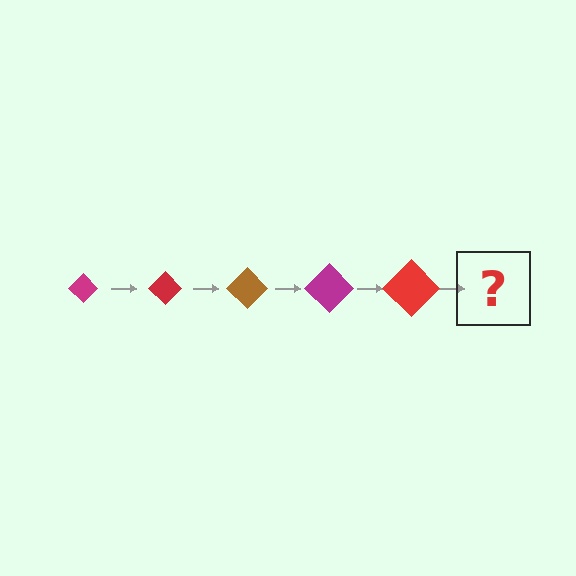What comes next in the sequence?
The next element should be a brown diamond, larger than the previous one.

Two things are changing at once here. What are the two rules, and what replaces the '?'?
The two rules are that the diamond grows larger each step and the color cycles through magenta, red, and brown. The '?' should be a brown diamond, larger than the previous one.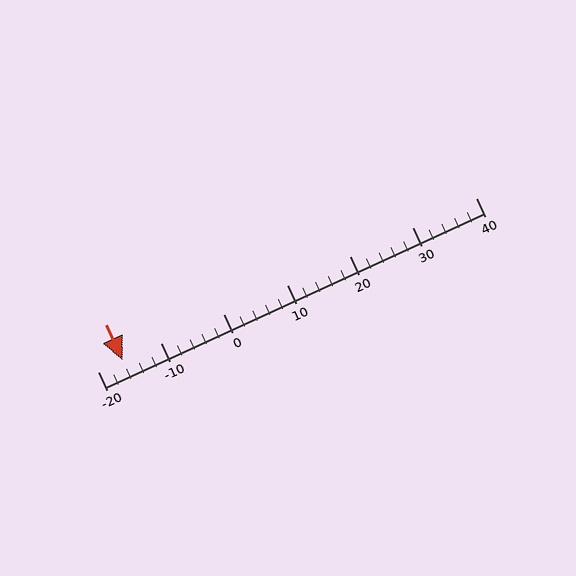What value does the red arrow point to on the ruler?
The red arrow points to approximately -16.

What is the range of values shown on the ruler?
The ruler shows values from -20 to 40.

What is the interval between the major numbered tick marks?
The major tick marks are spaced 10 units apart.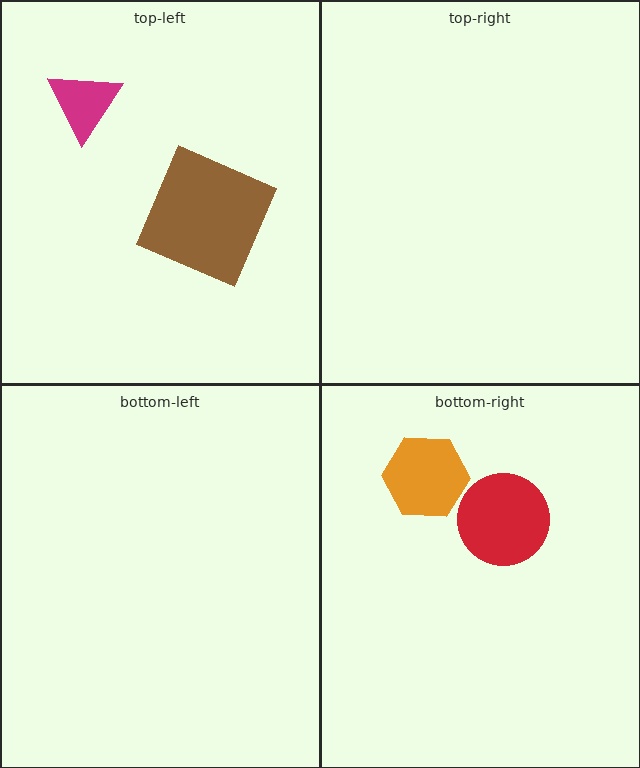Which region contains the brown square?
The top-left region.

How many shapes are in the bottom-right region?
2.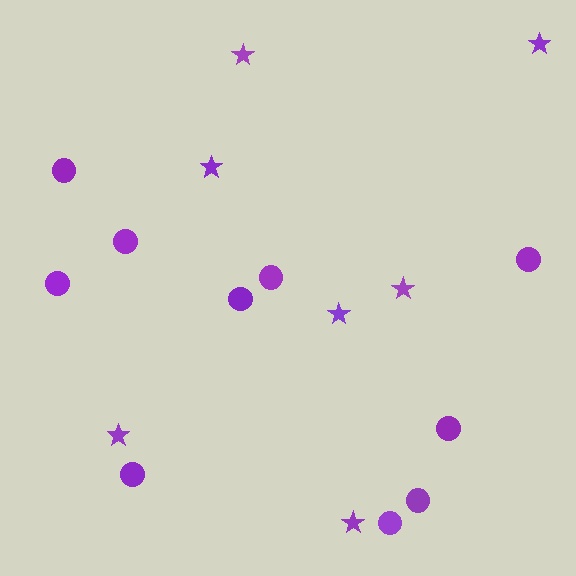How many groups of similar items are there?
There are 2 groups: one group of circles (10) and one group of stars (7).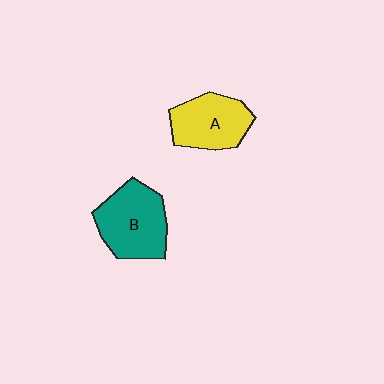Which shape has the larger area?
Shape B (teal).